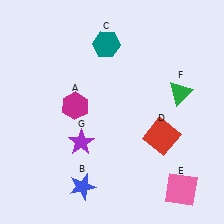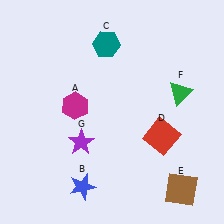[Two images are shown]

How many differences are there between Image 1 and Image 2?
There is 1 difference between the two images.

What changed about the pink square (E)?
In Image 1, E is pink. In Image 2, it changed to brown.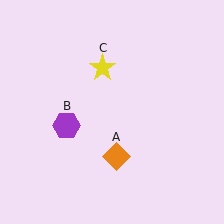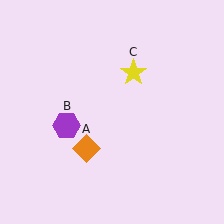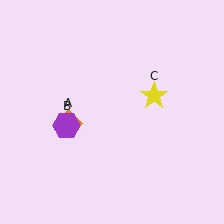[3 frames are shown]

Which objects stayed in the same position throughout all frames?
Purple hexagon (object B) remained stationary.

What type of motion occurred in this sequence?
The orange diamond (object A), yellow star (object C) rotated clockwise around the center of the scene.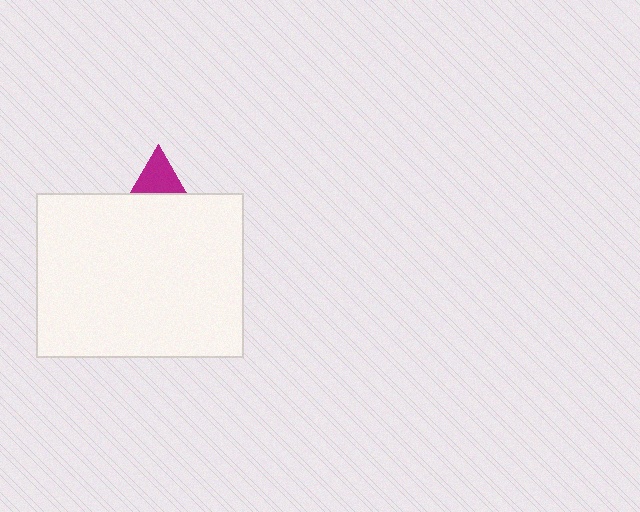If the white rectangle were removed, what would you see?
You would see the complete magenta triangle.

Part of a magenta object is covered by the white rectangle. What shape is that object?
It is a triangle.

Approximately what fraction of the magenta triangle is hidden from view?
Roughly 69% of the magenta triangle is hidden behind the white rectangle.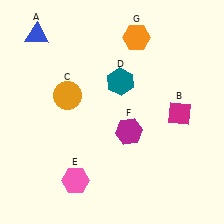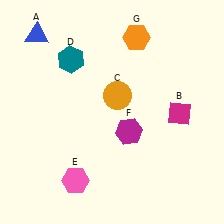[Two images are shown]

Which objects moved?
The objects that moved are: the orange circle (C), the teal hexagon (D).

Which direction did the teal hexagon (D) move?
The teal hexagon (D) moved left.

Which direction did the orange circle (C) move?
The orange circle (C) moved right.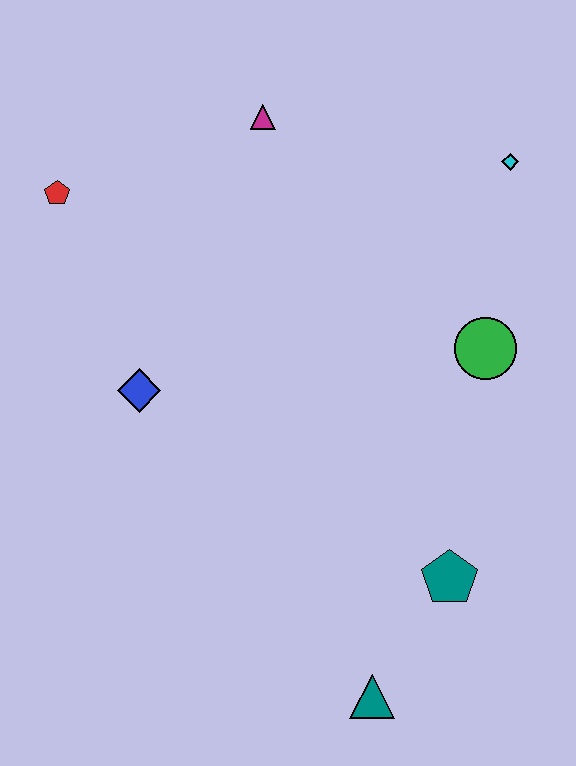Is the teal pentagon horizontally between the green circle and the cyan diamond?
No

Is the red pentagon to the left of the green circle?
Yes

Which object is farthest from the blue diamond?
The cyan diamond is farthest from the blue diamond.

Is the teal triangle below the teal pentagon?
Yes